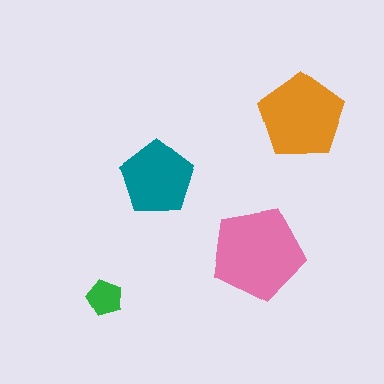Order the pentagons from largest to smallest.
the pink one, the orange one, the teal one, the green one.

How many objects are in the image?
There are 4 objects in the image.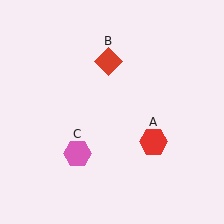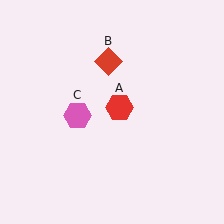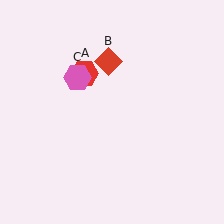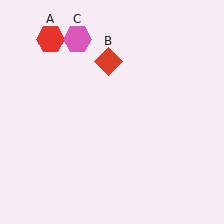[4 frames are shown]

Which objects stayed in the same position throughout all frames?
Red diamond (object B) remained stationary.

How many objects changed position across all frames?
2 objects changed position: red hexagon (object A), pink hexagon (object C).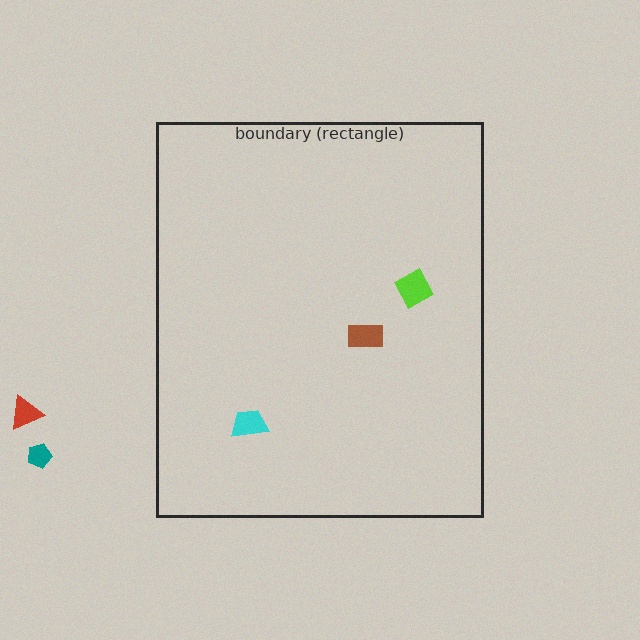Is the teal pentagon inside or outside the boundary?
Outside.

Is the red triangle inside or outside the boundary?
Outside.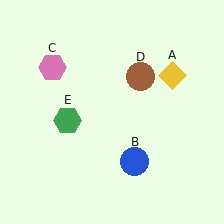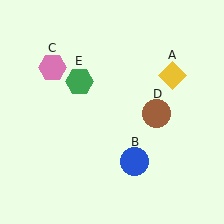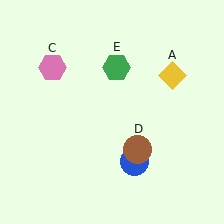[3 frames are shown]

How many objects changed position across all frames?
2 objects changed position: brown circle (object D), green hexagon (object E).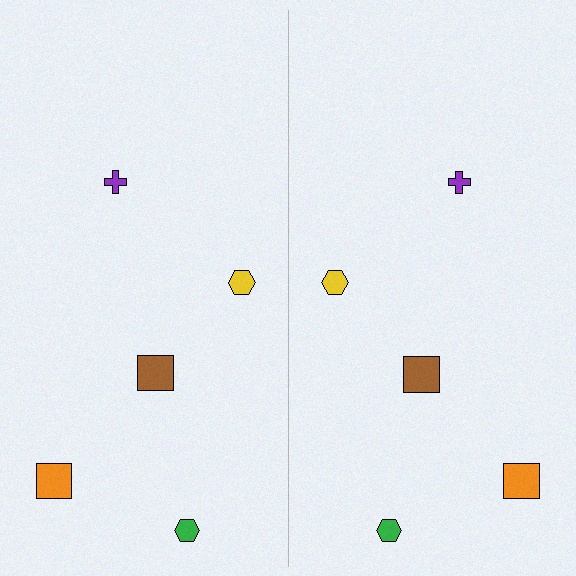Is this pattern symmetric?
Yes, this pattern has bilateral (reflection) symmetry.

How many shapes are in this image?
There are 10 shapes in this image.